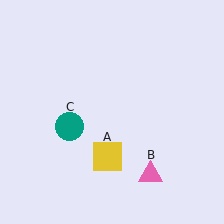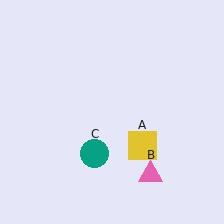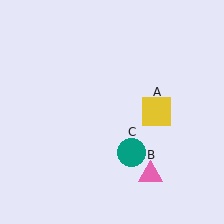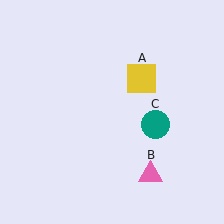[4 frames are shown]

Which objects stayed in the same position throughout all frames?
Pink triangle (object B) remained stationary.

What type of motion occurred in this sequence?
The yellow square (object A), teal circle (object C) rotated counterclockwise around the center of the scene.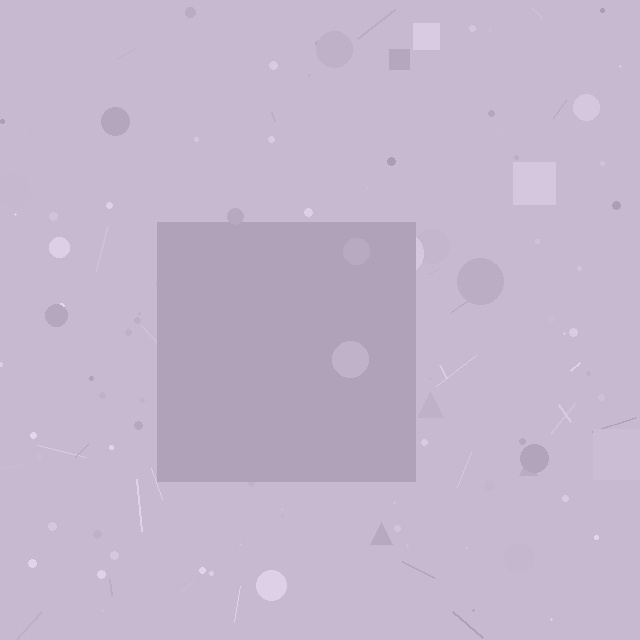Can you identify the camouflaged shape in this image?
The camouflaged shape is a square.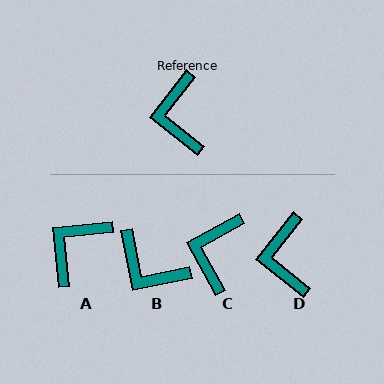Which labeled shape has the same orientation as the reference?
D.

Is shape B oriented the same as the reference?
No, it is off by about 50 degrees.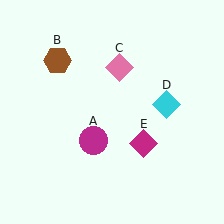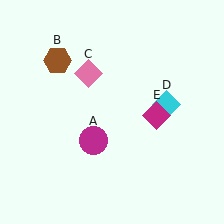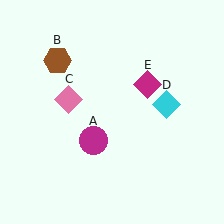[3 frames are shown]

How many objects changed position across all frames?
2 objects changed position: pink diamond (object C), magenta diamond (object E).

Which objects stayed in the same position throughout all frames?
Magenta circle (object A) and brown hexagon (object B) and cyan diamond (object D) remained stationary.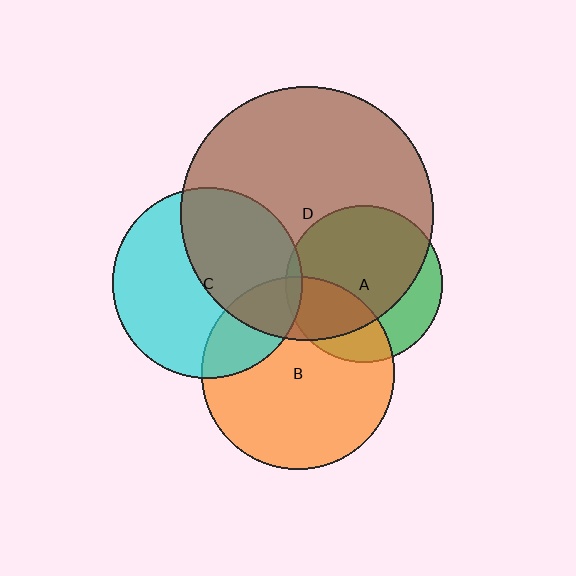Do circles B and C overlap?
Yes.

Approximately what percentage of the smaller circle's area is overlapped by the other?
Approximately 20%.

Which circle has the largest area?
Circle D (brown).